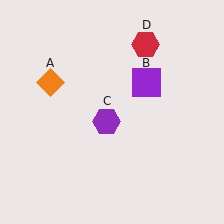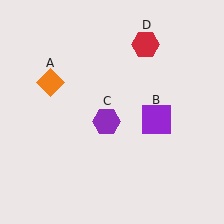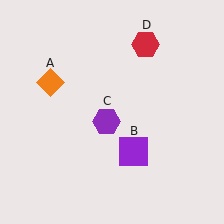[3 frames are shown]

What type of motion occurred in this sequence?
The purple square (object B) rotated clockwise around the center of the scene.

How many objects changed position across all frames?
1 object changed position: purple square (object B).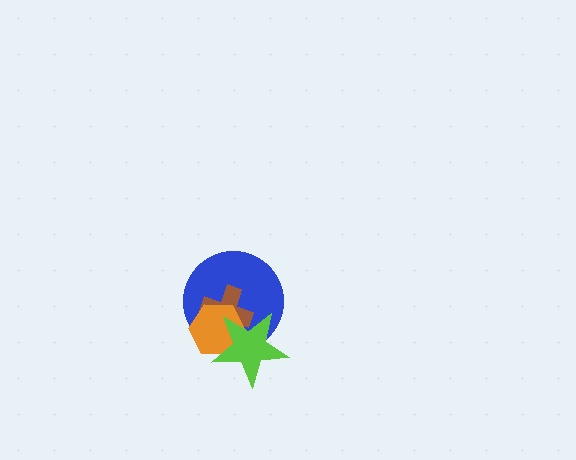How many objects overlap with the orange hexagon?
3 objects overlap with the orange hexagon.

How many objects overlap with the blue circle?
3 objects overlap with the blue circle.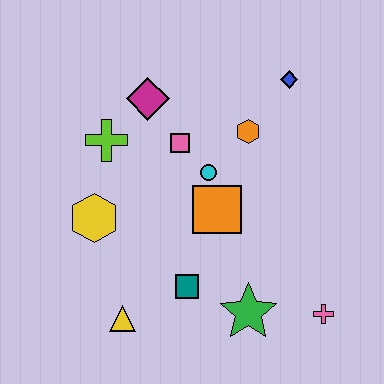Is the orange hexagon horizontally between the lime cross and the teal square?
No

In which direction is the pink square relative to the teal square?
The pink square is above the teal square.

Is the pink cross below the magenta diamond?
Yes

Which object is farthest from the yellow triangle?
The blue diamond is farthest from the yellow triangle.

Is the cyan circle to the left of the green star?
Yes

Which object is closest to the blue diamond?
The orange hexagon is closest to the blue diamond.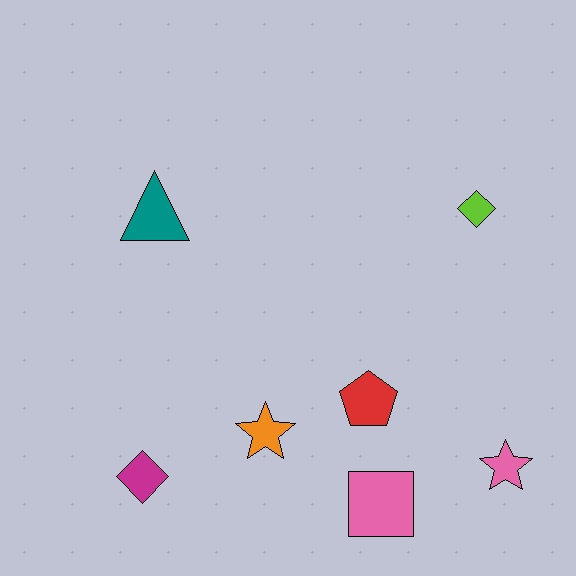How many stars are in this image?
There are 2 stars.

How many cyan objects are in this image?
There are no cyan objects.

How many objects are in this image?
There are 7 objects.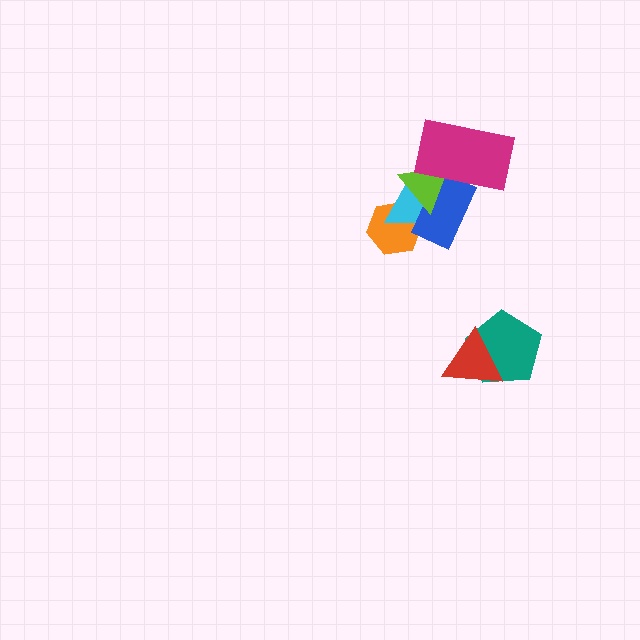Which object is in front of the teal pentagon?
The red triangle is in front of the teal pentagon.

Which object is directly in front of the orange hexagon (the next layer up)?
The cyan triangle is directly in front of the orange hexagon.